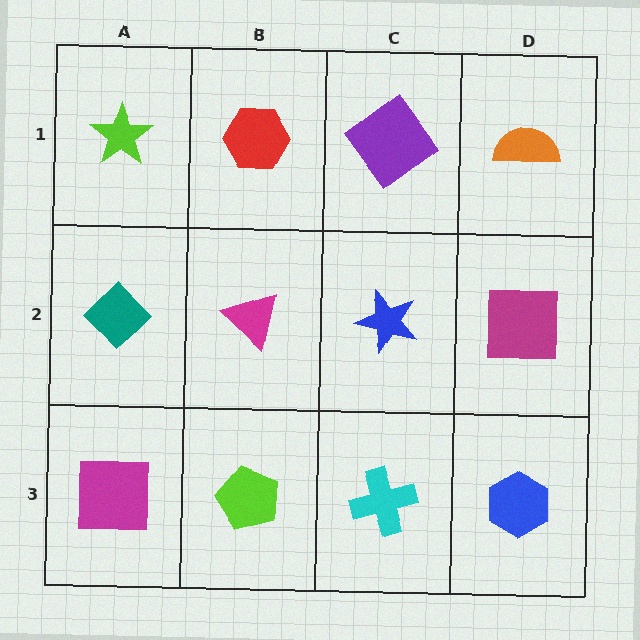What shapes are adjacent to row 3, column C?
A blue star (row 2, column C), a lime pentagon (row 3, column B), a blue hexagon (row 3, column D).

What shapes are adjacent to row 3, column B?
A magenta triangle (row 2, column B), a magenta square (row 3, column A), a cyan cross (row 3, column C).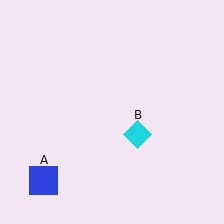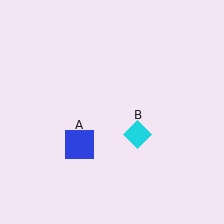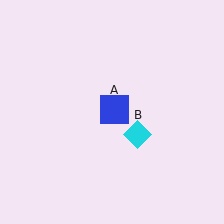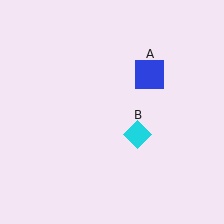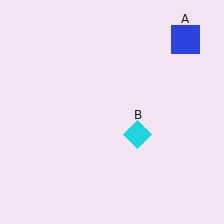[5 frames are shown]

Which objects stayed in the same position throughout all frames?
Cyan diamond (object B) remained stationary.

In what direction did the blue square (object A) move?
The blue square (object A) moved up and to the right.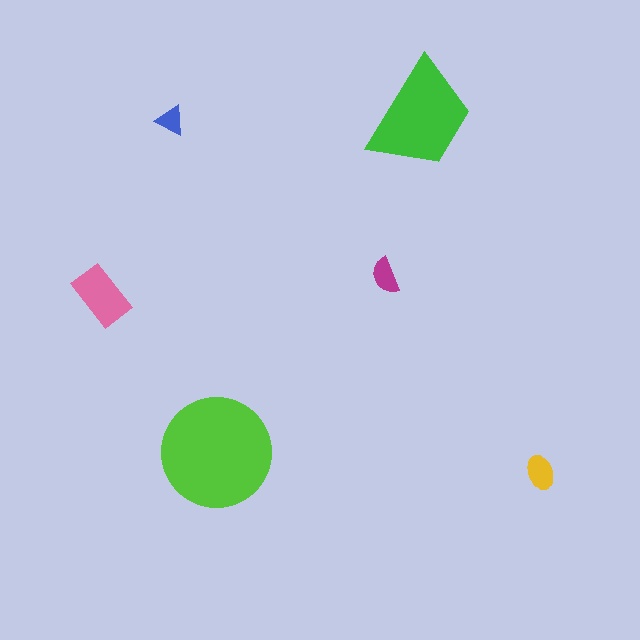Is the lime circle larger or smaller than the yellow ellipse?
Larger.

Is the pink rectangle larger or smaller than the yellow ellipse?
Larger.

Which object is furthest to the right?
The yellow ellipse is rightmost.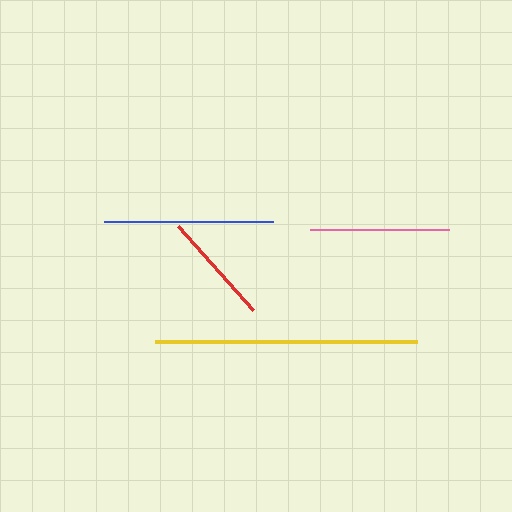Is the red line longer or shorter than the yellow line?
The yellow line is longer than the red line.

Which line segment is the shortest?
The red line is the shortest at approximately 113 pixels.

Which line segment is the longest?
The yellow line is the longest at approximately 262 pixels.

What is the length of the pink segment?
The pink segment is approximately 139 pixels long.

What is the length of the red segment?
The red segment is approximately 113 pixels long.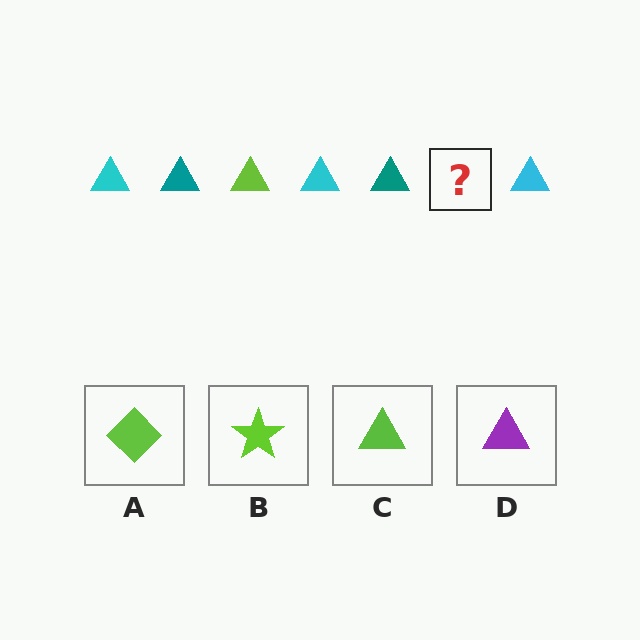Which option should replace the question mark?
Option C.